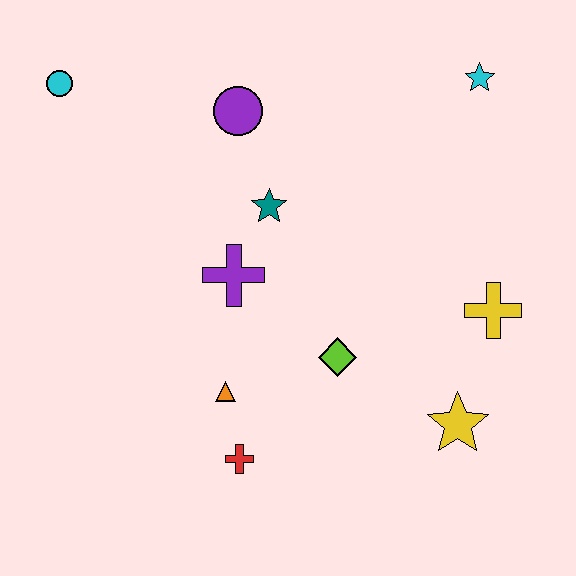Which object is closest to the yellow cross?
The yellow star is closest to the yellow cross.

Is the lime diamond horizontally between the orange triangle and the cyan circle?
No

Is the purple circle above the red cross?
Yes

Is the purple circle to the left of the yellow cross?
Yes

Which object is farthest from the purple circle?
The yellow star is farthest from the purple circle.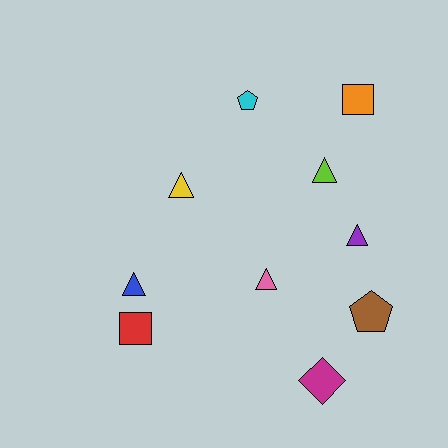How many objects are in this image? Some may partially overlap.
There are 10 objects.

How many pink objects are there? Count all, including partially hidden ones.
There is 1 pink object.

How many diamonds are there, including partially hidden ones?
There is 1 diamond.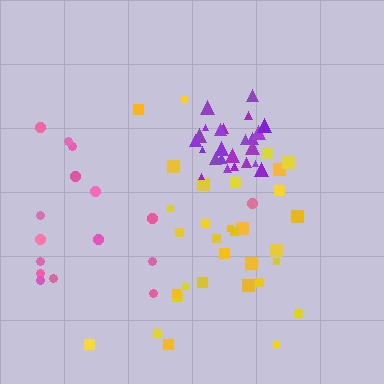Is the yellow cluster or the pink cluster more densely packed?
Yellow.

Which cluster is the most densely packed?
Purple.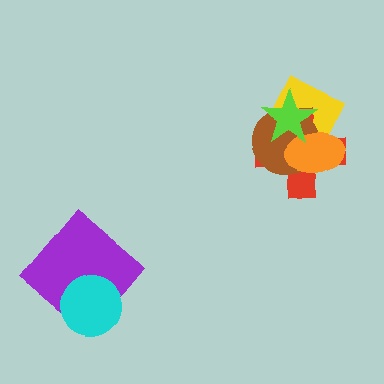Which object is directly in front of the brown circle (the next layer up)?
The orange ellipse is directly in front of the brown circle.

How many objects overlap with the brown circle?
4 objects overlap with the brown circle.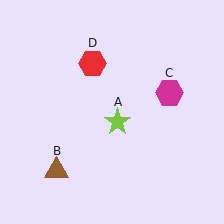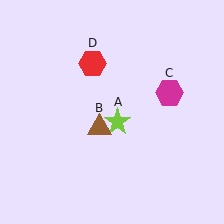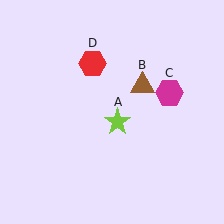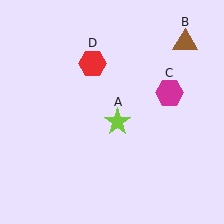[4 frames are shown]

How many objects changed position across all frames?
1 object changed position: brown triangle (object B).